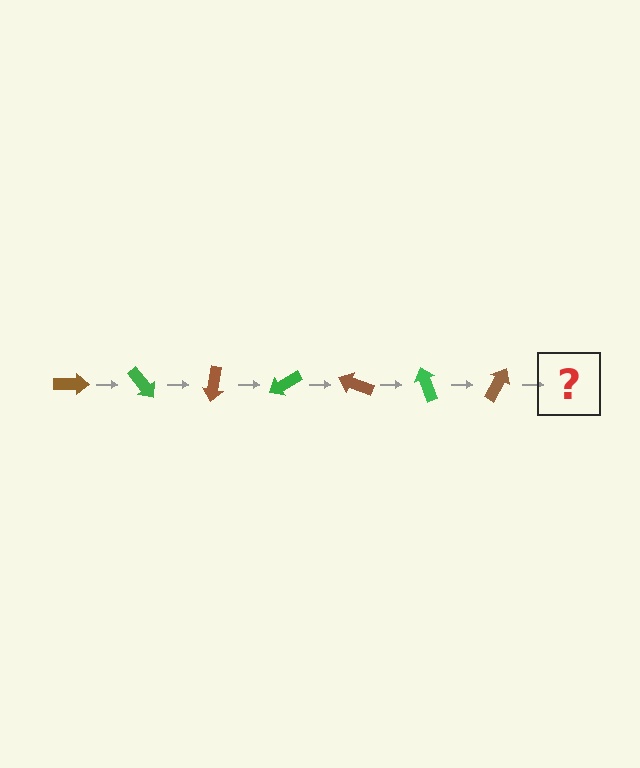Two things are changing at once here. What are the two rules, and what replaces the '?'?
The two rules are that it rotates 50 degrees each step and the color cycles through brown and green. The '?' should be a green arrow, rotated 350 degrees from the start.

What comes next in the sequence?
The next element should be a green arrow, rotated 350 degrees from the start.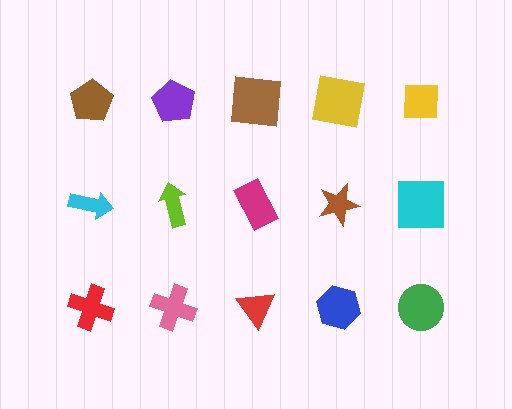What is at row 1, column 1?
A brown pentagon.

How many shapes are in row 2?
5 shapes.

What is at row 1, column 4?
A yellow square.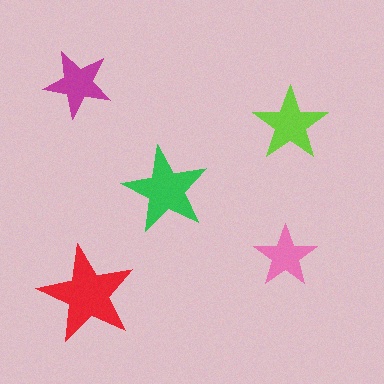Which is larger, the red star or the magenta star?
The red one.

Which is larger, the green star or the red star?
The red one.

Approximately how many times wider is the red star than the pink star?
About 1.5 times wider.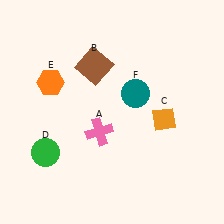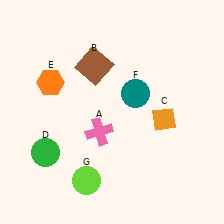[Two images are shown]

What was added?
A lime circle (G) was added in Image 2.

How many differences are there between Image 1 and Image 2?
There is 1 difference between the two images.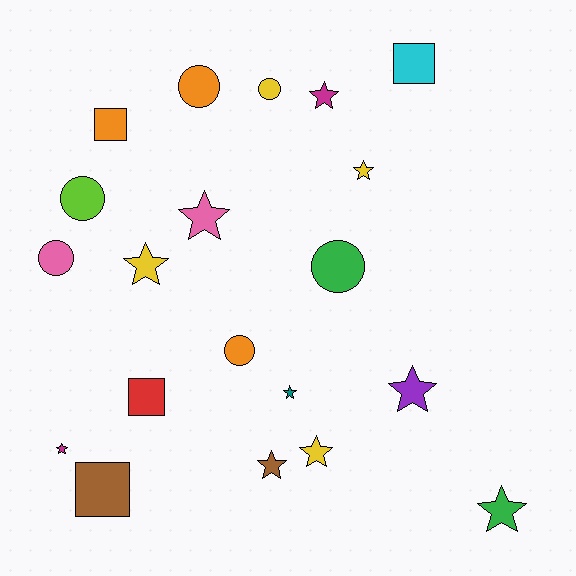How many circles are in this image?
There are 6 circles.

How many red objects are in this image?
There is 1 red object.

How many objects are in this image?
There are 20 objects.